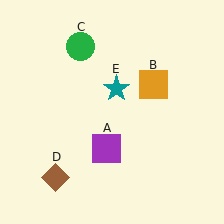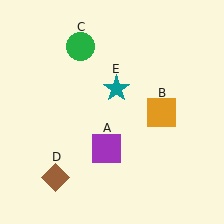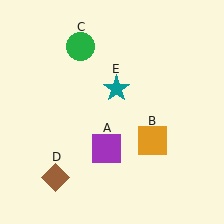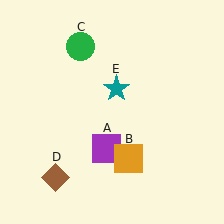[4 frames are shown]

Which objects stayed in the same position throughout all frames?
Purple square (object A) and green circle (object C) and brown diamond (object D) and teal star (object E) remained stationary.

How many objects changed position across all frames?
1 object changed position: orange square (object B).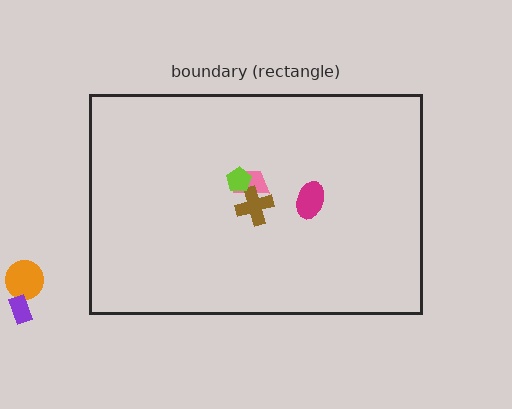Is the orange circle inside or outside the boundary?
Outside.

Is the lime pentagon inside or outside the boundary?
Inside.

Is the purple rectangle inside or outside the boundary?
Outside.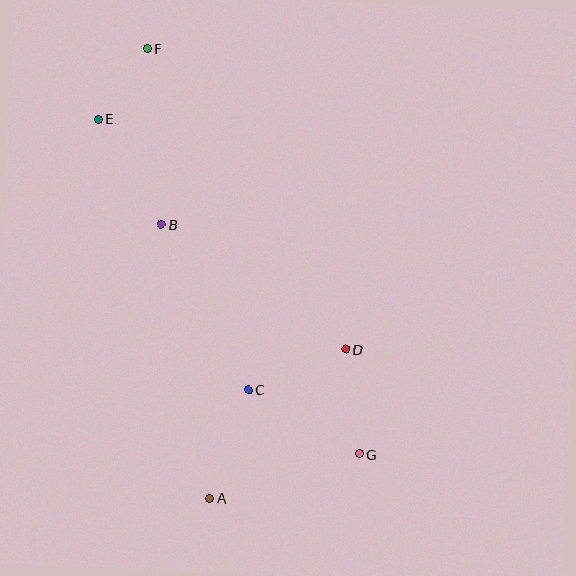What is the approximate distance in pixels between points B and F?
The distance between B and F is approximately 176 pixels.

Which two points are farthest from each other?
Points F and G are farthest from each other.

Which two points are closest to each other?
Points E and F are closest to each other.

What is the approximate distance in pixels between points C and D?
The distance between C and D is approximately 106 pixels.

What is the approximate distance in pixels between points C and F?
The distance between C and F is approximately 356 pixels.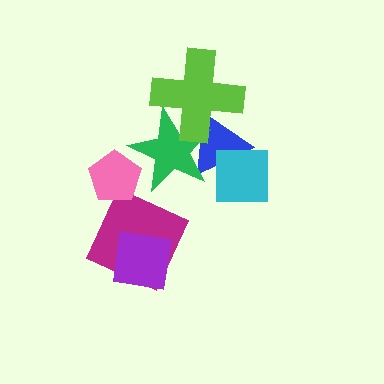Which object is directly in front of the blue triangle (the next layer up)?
The cyan square is directly in front of the blue triangle.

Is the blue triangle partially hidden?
Yes, it is partially covered by another shape.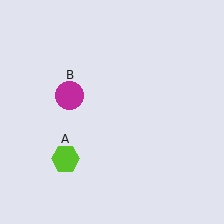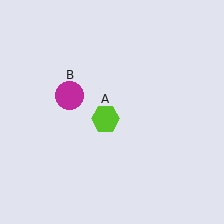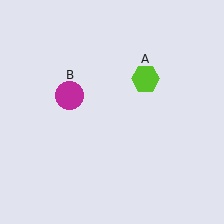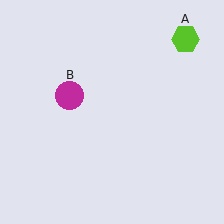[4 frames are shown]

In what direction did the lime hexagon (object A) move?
The lime hexagon (object A) moved up and to the right.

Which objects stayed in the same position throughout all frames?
Magenta circle (object B) remained stationary.